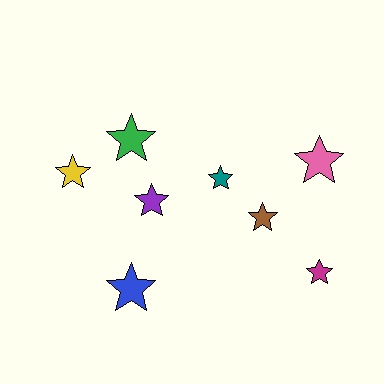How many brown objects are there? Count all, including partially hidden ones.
There is 1 brown object.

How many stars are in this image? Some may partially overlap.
There are 8 stars.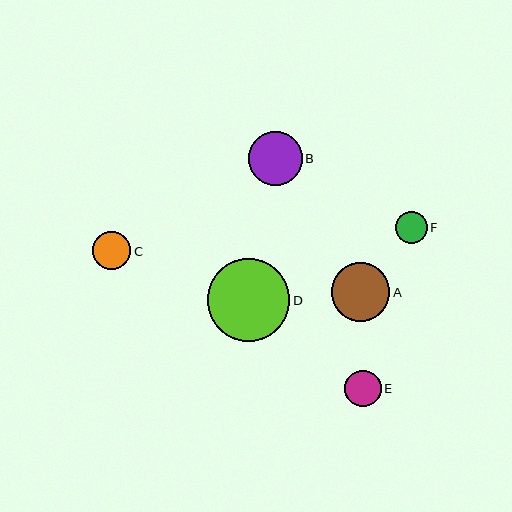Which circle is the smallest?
Circle F is the smallest with a size of approximately 32 pixels.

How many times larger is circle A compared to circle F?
Circle A is approximately 1.8 times the size of circle F.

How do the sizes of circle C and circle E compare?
Circle C and circle E are approximately the same size.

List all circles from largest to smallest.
From largest to smallest: D, A, B, C, E, F.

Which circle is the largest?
Circle D is the largest with a size of approximately 82 pixels.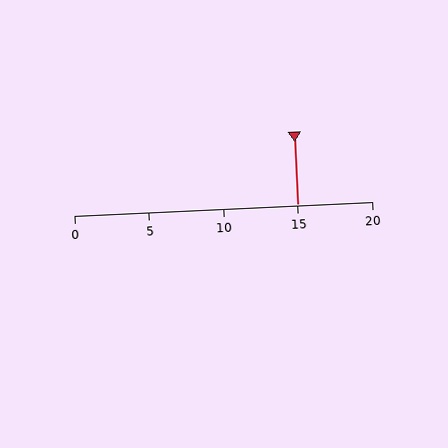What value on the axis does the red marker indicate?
The marker indicates approximately 15.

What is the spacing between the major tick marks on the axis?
The major ticks are spaced 5 apart.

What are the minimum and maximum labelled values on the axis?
The axis runs from 0 to 20.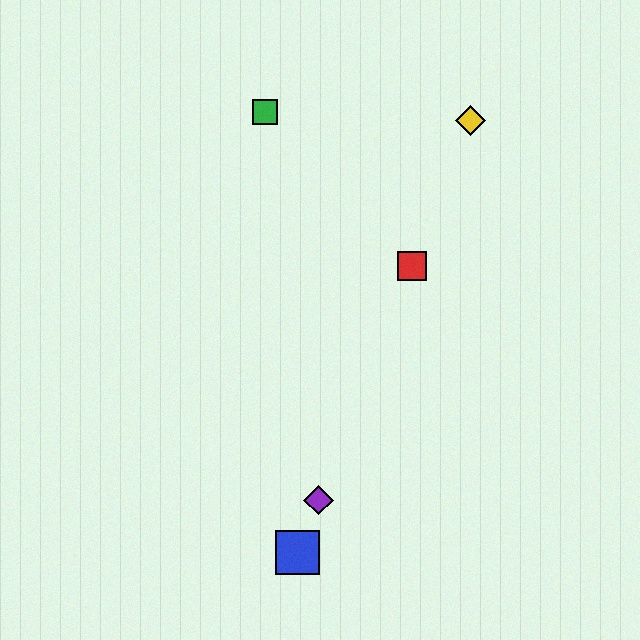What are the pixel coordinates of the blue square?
The blue square is at (298, 553).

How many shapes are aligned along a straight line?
4 shapes (the red square, the blue square, the yellow diamond, the purple diamond) are aligned along a straight line.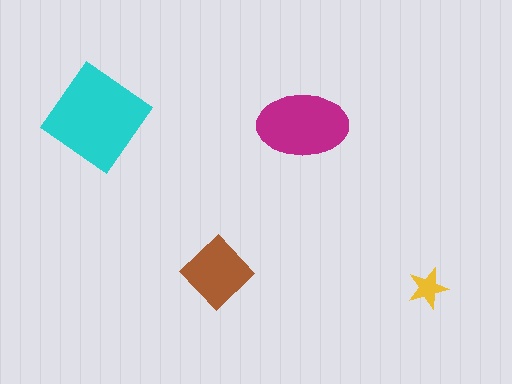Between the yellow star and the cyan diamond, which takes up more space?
The cyan diamond.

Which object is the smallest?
The yellow star.